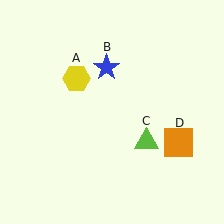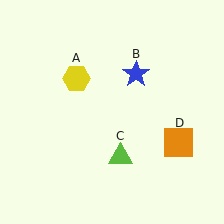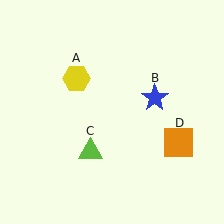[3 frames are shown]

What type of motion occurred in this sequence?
The blue star (object B), lime triangle (object C) rotated clockwise around the center of the scene.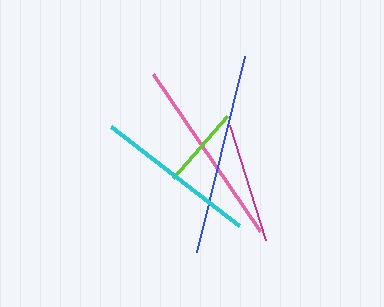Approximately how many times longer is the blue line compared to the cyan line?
The blue line is approximately 1.3 times the length of the cyan line.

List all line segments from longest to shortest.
From longest to shortest: blue, pink, cyan, magenta, lime.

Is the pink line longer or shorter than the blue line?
The blue line is longer than the pink line.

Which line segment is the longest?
The blue line is the longest at approximately 202 pixels.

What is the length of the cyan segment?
The cyan segment is approximately 161 pixels long.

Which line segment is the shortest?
The lime line is the shortest at approximately 82 pixels.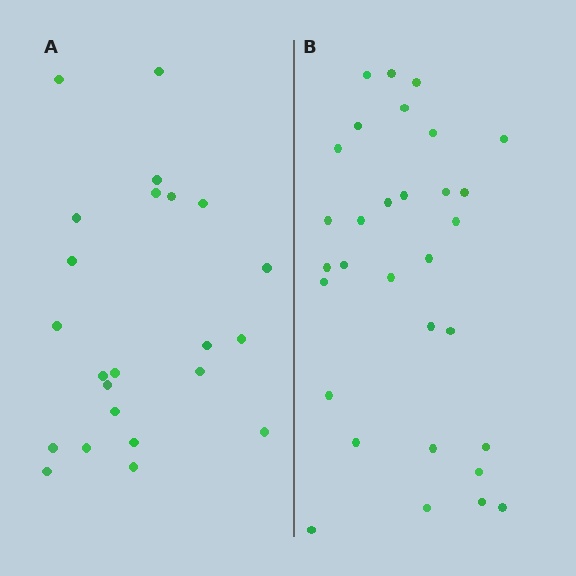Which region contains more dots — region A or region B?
Region B (the right region) has more dots.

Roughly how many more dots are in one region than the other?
Region B has roughly 8 or so more dots than region A.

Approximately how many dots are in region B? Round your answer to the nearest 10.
About 30 dots. (The exact count is 31, which rounds to 30.)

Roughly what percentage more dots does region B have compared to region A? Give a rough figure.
About 35% more.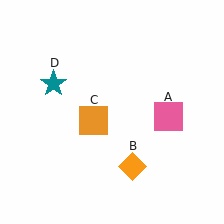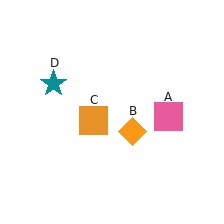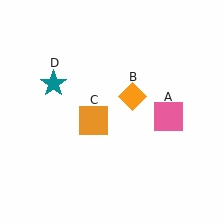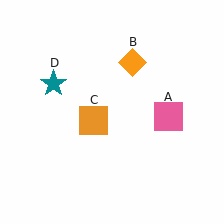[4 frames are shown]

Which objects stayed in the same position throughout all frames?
Pink square (object A) and orange square (object C) and teal star (object D) remained stationary.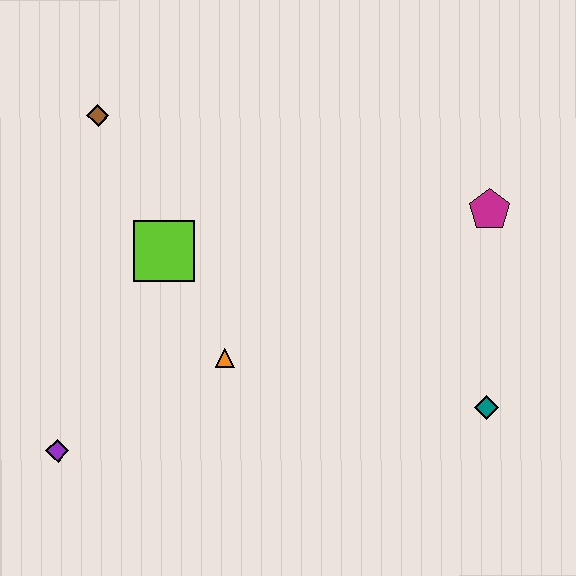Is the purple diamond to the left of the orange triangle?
Yes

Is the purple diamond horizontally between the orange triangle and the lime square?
No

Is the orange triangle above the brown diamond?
No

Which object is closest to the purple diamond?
The orange triangle is closest to the purple diamond.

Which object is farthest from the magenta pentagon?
The purple diamond is farthest from the magenta pentagon.